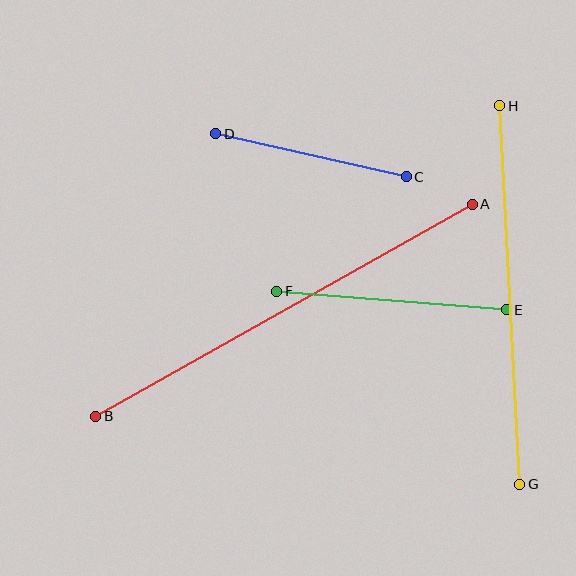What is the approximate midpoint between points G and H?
The midpoint is at approximately (510, 295) pixels.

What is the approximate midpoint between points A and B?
The midpoint is at approximately (284, 310) pixels.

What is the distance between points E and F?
The distance is approximately 230 pixels.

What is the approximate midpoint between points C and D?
The midpoint is at approximately (311, 155) pixels.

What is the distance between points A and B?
The distance is approximately 432 pixels.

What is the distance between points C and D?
The distance is approximately 195 pixels.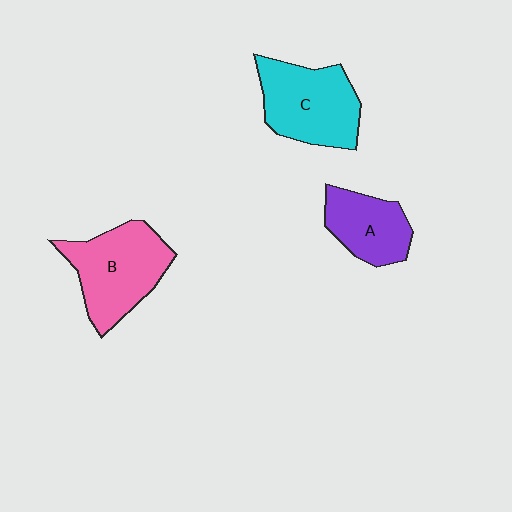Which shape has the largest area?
Shape B (pink).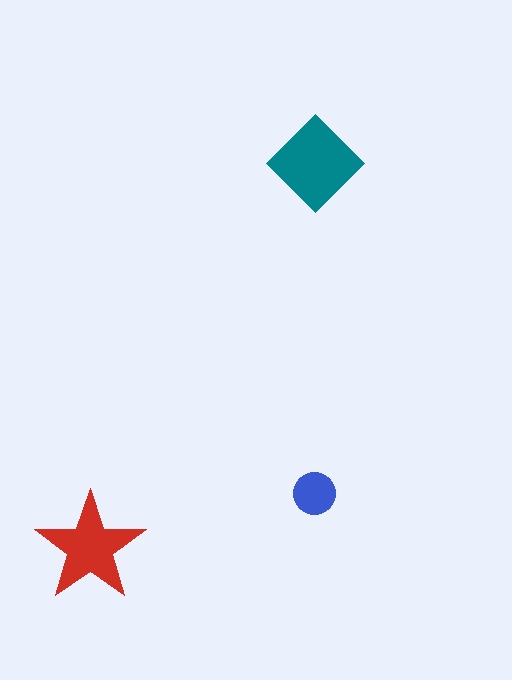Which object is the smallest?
The blue circle.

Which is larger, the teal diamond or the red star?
The teal diamond.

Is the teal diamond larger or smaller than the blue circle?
Larger.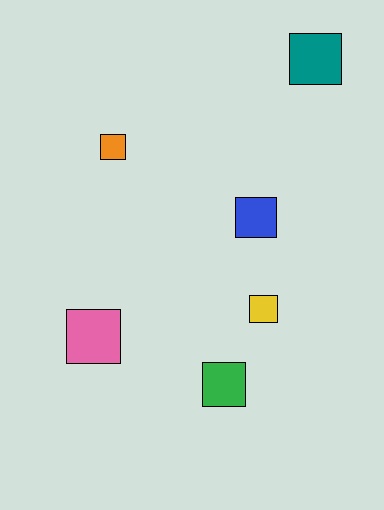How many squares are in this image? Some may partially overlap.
There are 6 squares.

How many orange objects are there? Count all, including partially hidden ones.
There is 1 orange object.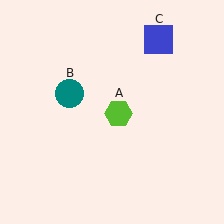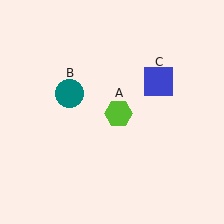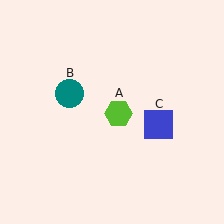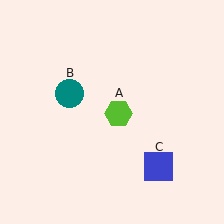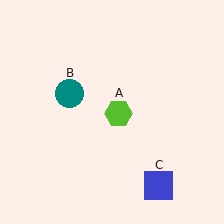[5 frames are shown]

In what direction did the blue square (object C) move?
The blue square (object C) moved down.